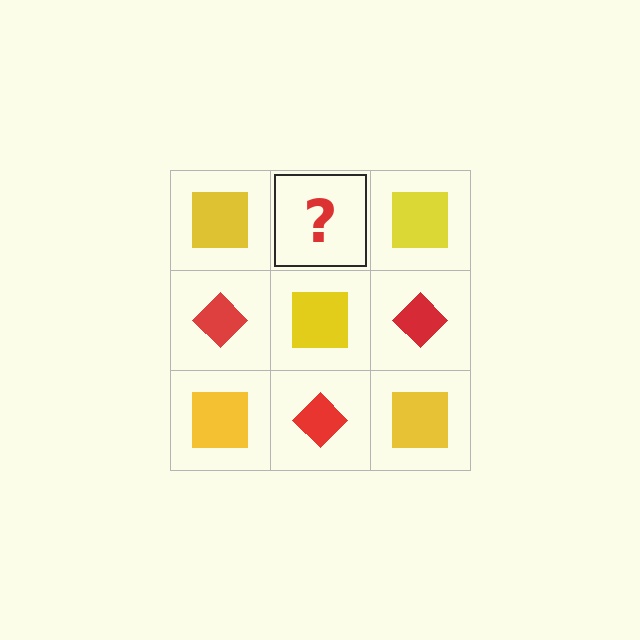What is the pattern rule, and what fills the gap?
The rule is that it alternates yellow square and red diamond in a checkerboard pattern. The gap should be filled with a red diamond.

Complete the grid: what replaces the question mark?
The question mark should be replaced with a red diamond.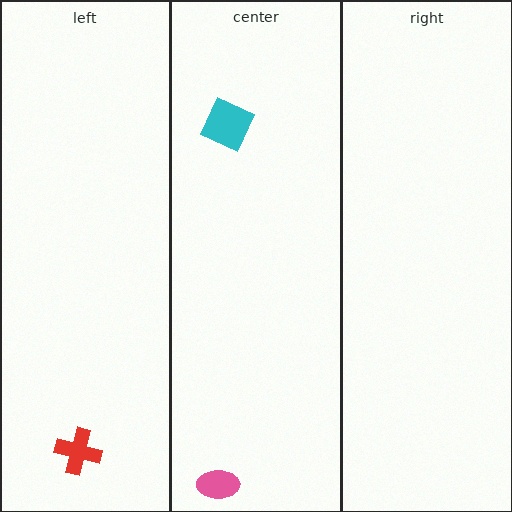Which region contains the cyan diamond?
The center region.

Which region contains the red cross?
The left region.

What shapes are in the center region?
The pink ellipse, the cyan diamond.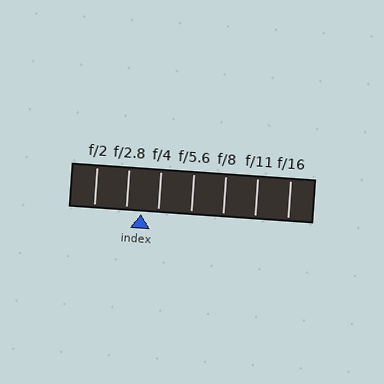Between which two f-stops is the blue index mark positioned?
The index mark is between f/2.8 and f/4.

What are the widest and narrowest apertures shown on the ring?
The widest aperture shown is f/2 and the narrowest is f/16.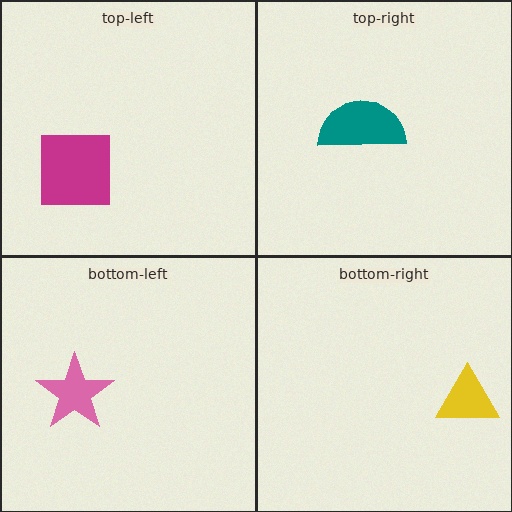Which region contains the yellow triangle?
The bottom-right region.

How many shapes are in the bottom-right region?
1.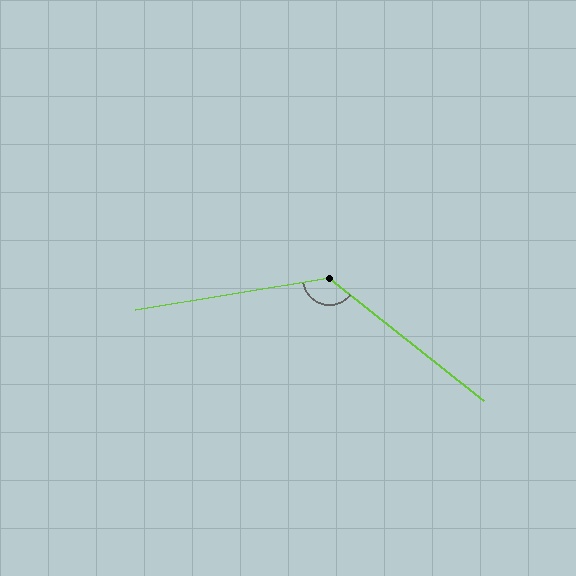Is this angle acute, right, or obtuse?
It is obtuse.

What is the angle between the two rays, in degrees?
Approximately 132 degrees.